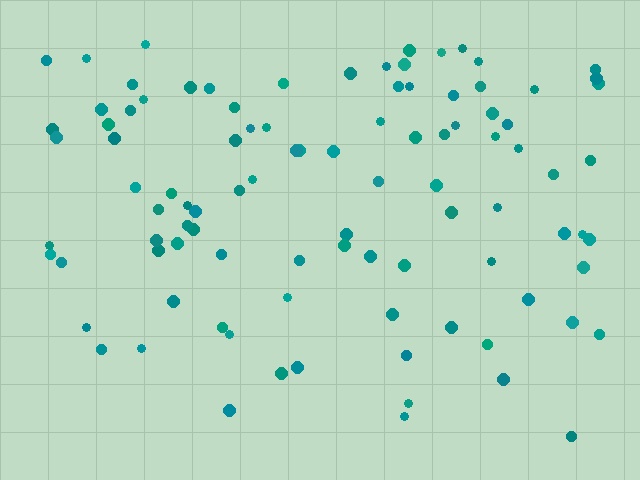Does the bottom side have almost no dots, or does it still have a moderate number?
Still a moderate number, just noticeably fewer than the top.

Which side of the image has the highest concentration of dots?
The top.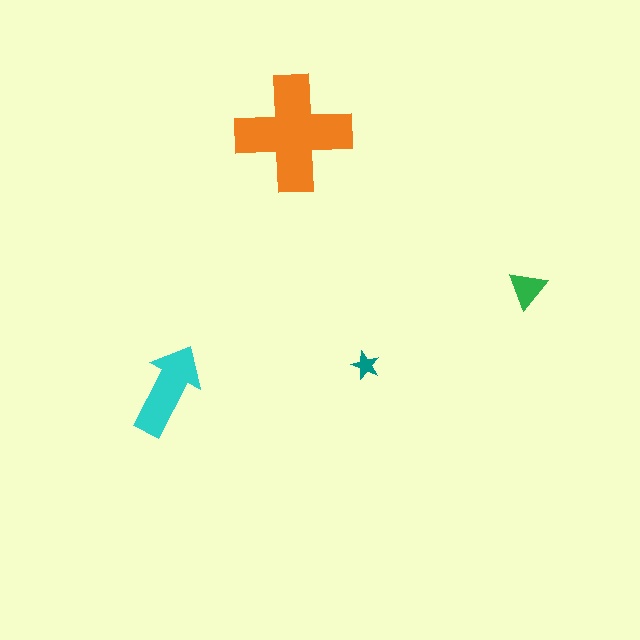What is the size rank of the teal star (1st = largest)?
4th.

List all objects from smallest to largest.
The teal star, the green triangle, the cyan arrow, the orange cross.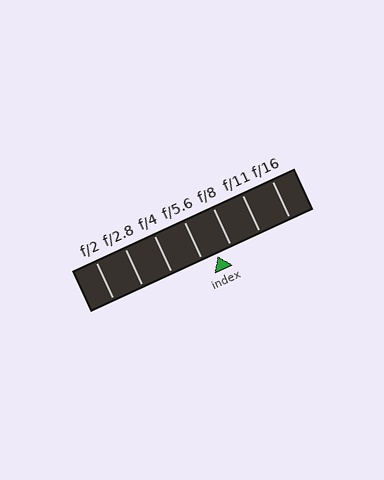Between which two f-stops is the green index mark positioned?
The index mark is between f/5.6 and f/8.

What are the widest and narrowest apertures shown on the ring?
The widest aperture shown is f/2 and the narrowest is f/16.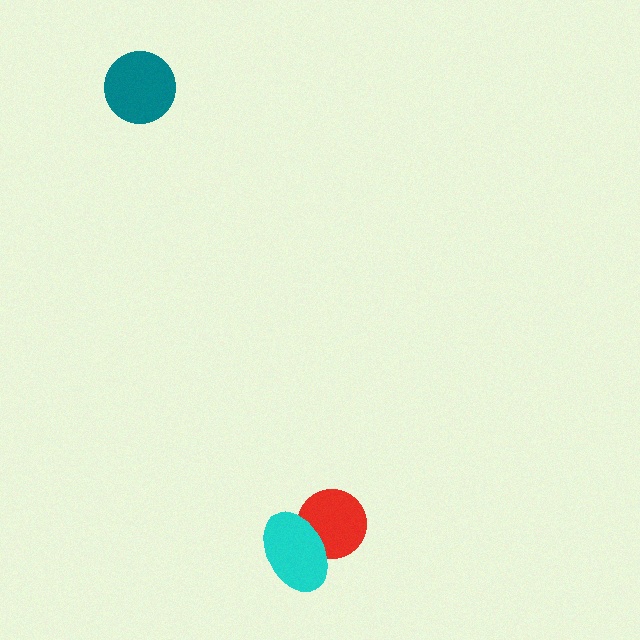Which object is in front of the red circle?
The cyan ellipse is in front of the red circle.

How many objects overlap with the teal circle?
0 objects overlap with the teal circle.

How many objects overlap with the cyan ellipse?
1 object overlaps with the cyan ellipse.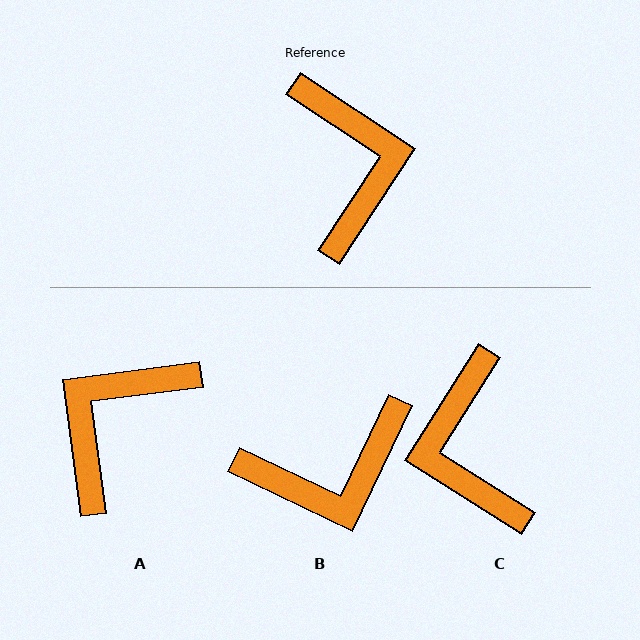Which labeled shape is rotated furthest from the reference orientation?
C, about 179 degrees away.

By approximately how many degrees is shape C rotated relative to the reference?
Approximately 179 degrees clockwise.